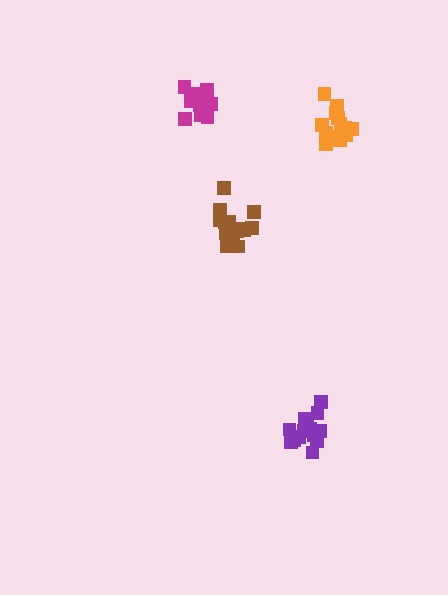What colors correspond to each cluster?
The clusters are colored: purple, orange, brown, magenta.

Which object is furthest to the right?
The orange cluster is rightmost.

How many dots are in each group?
Group 1: 15 dots, Group 2: 14 dots, Group 3: 17 dots, Group 4: 13 dots (59 total).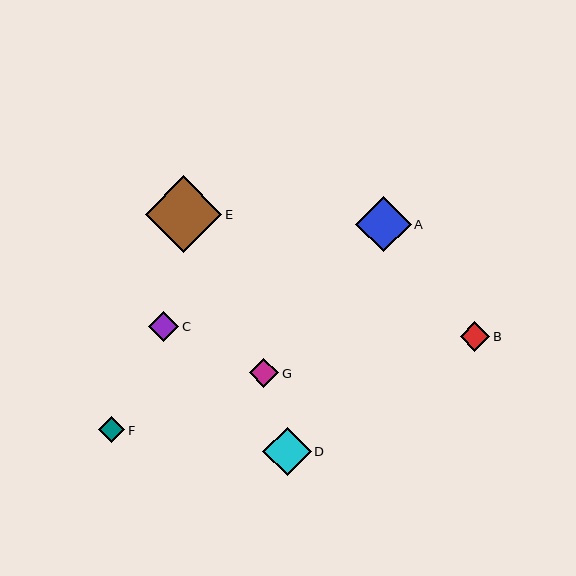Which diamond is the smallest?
Diamond F is the smallest with a size of approximately 26 pixels.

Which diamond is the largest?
Diamond E is the largest with a size of approximately 77 pixels.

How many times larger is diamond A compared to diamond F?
Diamond A is approximately 2.1 times the size of diamond F.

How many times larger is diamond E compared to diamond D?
Diamond E is approximately 1.6 times the size of diamond D.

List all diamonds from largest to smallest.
From largest to smallest: E, A, D, C, B, G, F.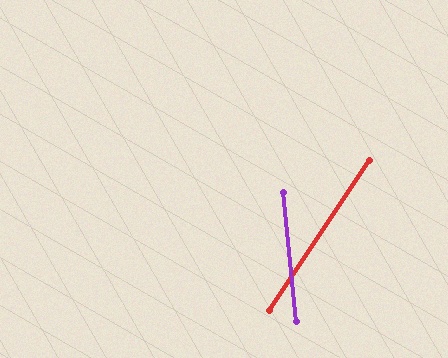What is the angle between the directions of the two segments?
Approximately 39 degrees.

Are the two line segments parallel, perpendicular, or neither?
Neither parallel nor perpendicular — they differ by about 39°.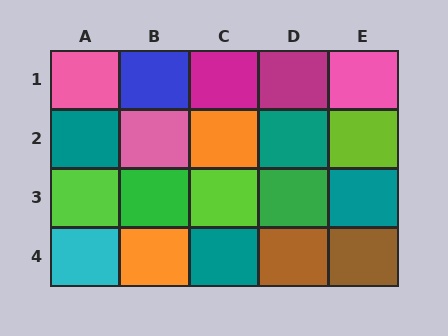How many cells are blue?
1 cell is blue.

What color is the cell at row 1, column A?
Pink.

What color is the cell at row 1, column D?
Magenta.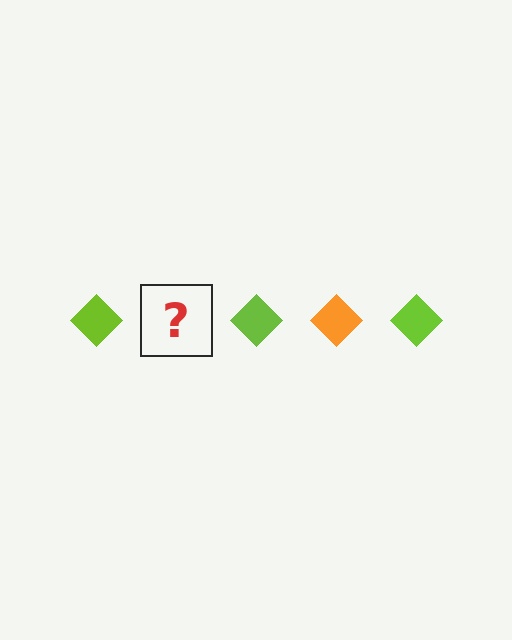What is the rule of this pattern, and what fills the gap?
The rule is that the pattern cycles through lime, orange diamonds. The gap should be filled with an orange diamond.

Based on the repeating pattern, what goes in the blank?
The blank should be an orange diamond.